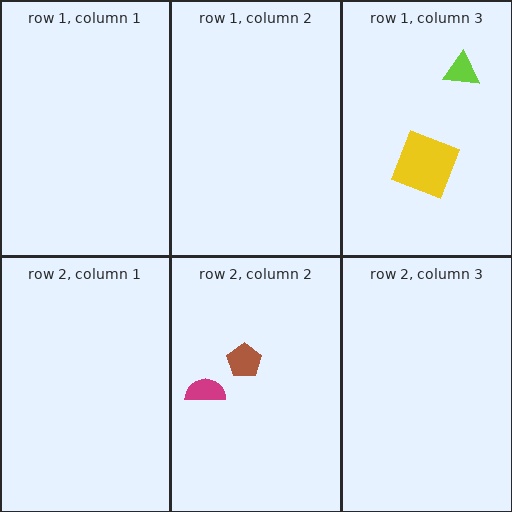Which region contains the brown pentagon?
The row 2, column 2 region.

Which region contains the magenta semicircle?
The row 2, column 2 region.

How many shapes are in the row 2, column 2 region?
2.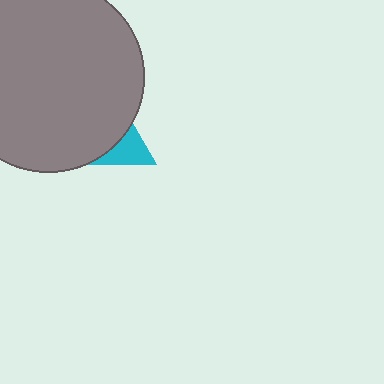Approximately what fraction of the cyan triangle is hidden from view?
Roughly 68% of the cyan triangle is hidden behind the gray circle.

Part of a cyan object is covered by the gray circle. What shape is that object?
It is a triangle.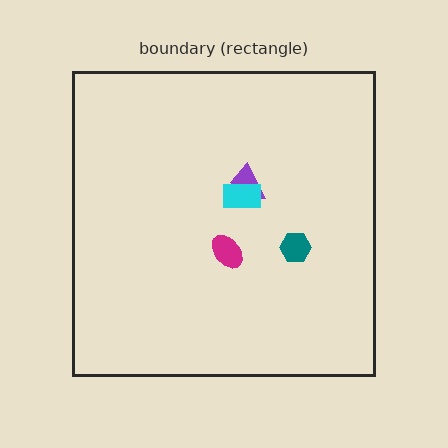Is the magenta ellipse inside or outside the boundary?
Inside.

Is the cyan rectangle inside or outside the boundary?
Inside.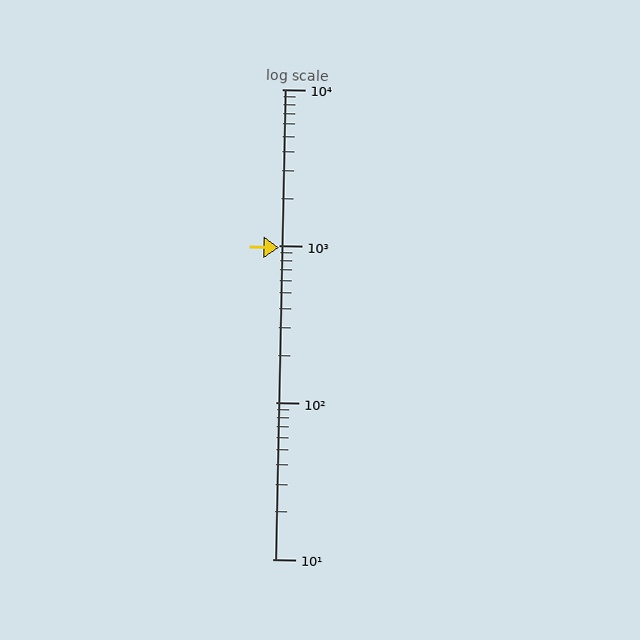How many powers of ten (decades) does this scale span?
The scale spans 3 decades, from 10 to 10000.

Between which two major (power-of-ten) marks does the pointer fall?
The pointer is between 100 and 1000.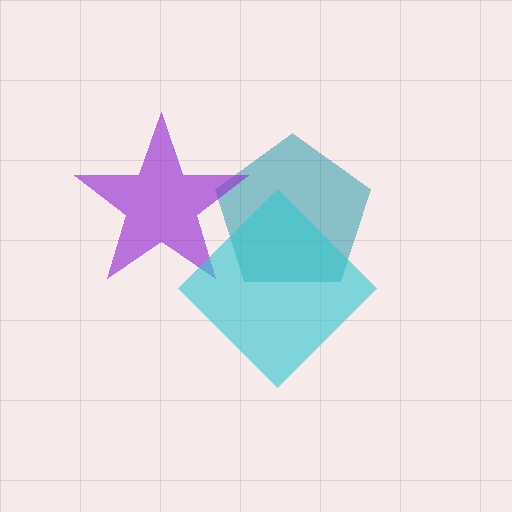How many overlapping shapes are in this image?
There are 3 overlapping shapes in the image.